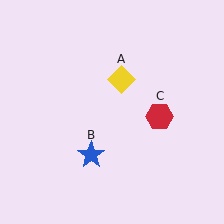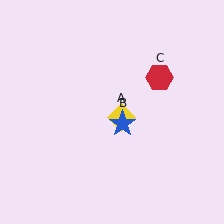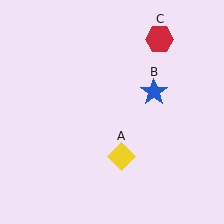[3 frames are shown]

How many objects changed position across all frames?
3 objects changed position: yellow diamond (object A), blue star (object B), red hexagon (object C).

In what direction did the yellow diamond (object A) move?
The yellow diamond (object A) moved down.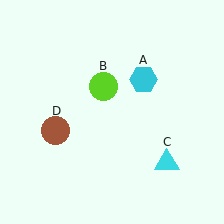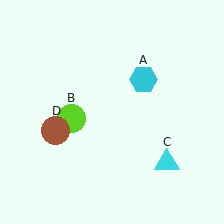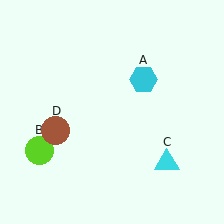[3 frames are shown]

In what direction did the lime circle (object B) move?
The lime circle (object B) moved down and to the left.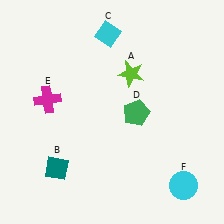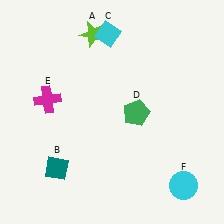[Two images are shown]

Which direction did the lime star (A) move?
The lime star (A) moved up.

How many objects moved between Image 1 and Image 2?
1 object moved between the two images.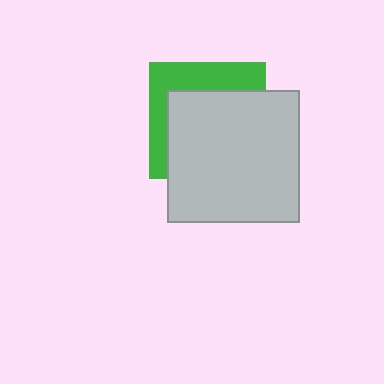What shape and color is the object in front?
The object in front is a light gray square.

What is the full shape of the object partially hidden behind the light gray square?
The partially hidden object is a green square.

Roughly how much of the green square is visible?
A small part of it is visible (roughly 36%).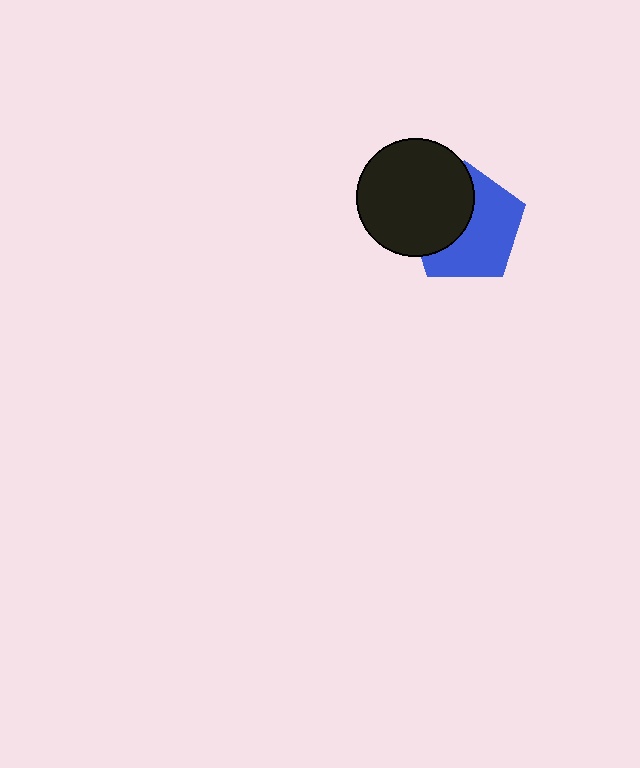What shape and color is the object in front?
The object in front is a black circle.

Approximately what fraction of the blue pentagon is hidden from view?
Roughly 42% of the blue pentagon is hidden behind the black circle.